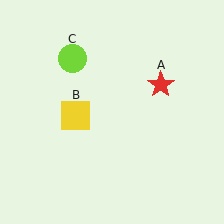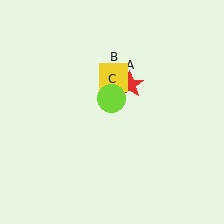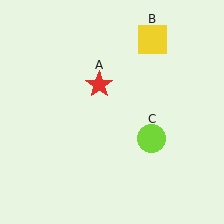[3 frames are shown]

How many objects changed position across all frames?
3 objects changed position: red star (object A), yellow square (object B), lime circle (object C).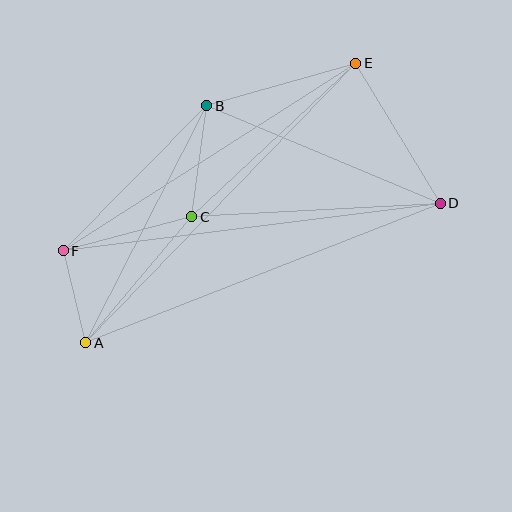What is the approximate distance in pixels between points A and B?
The distance between A and B is approximately 266 pixels.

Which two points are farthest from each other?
Points A and E are farthest from each other.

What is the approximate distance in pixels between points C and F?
The distance between C and F is approximately 133 pixels.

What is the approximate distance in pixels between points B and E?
The distance between B and E is approximately 155 pixels.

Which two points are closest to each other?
Points A and F are closest to each other.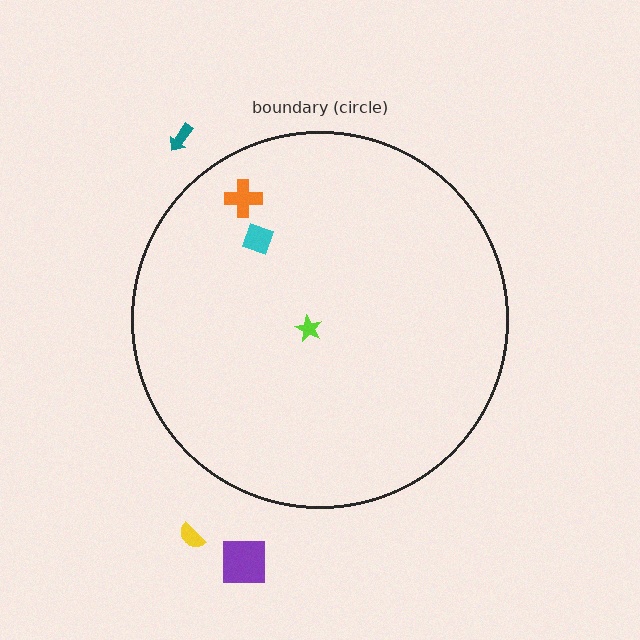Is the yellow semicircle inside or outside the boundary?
Outside.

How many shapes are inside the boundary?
3 inside, 3 outside.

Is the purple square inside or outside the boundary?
Outside.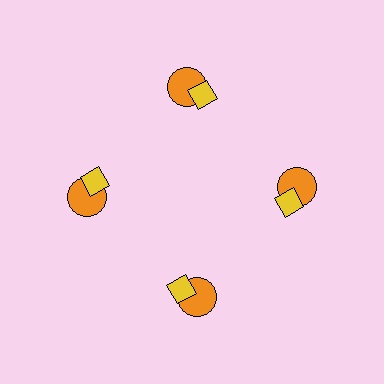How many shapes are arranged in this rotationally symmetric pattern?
There are 8 shapes, arranged in 4 groups of 2.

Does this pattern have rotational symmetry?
Yes, this pattern has 4-fold rotational symmetry. It looks the same after rotating 90 degrees around the center.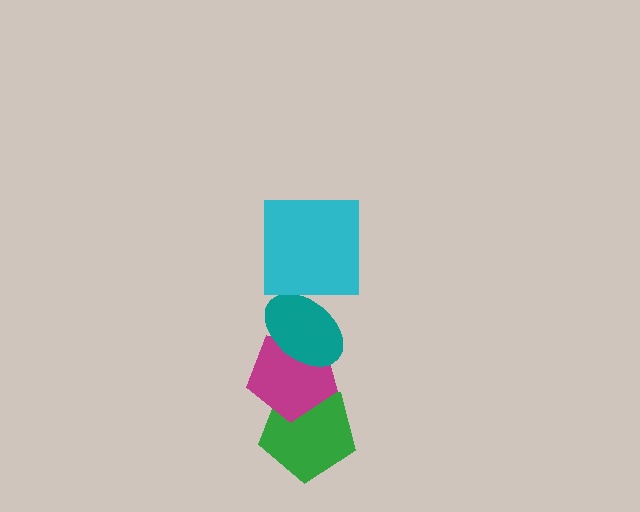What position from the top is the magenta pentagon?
The magenta pentagon is 3rd from the top.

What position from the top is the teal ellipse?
The teal ellipse is 2nd from the top.